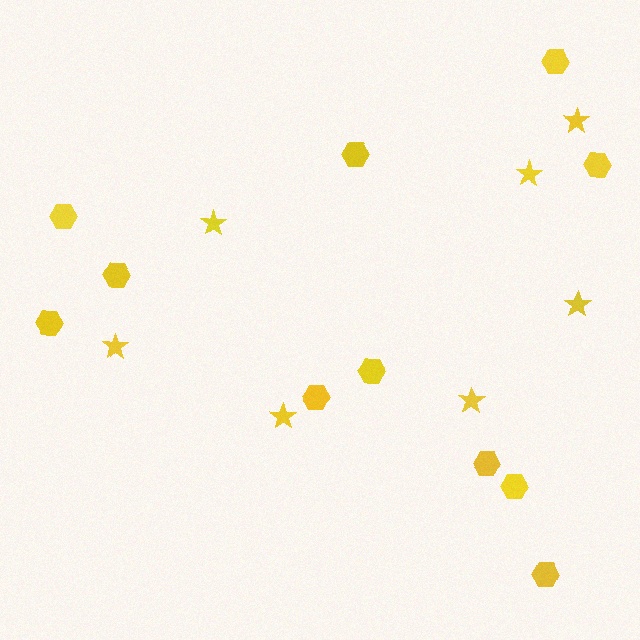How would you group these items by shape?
There are 2 groups: one group of hexagons (11) and one group of stars (7).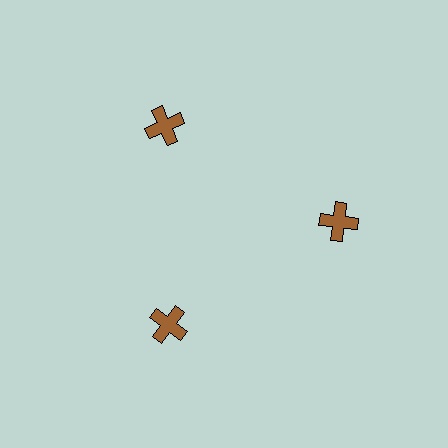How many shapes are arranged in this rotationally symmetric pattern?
There are 3 shapes, arranged in 3 groups of 1.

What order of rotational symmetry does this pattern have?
This pattern has 3-fold rotational symmetry.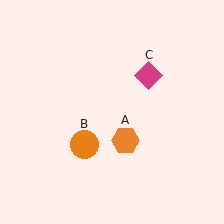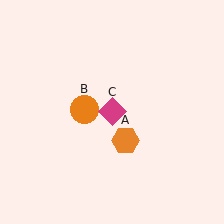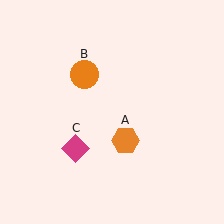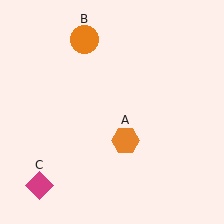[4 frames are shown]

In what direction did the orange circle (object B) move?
The orange circle (object B) moved up.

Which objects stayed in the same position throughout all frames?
Orange hexagon (object A) remained stationary.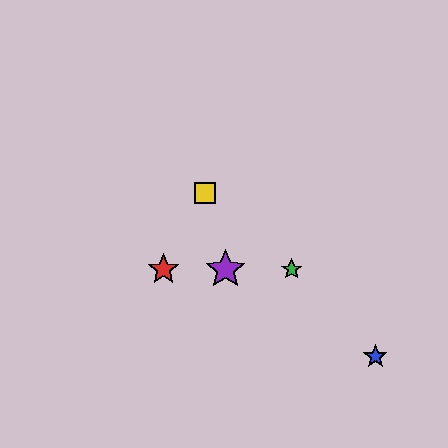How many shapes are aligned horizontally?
3 shapes (the red star, the green star, the purple star) are aligned horizontally.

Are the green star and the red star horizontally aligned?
Yes, both are at y≈269.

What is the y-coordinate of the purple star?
The purple star is at y≈269.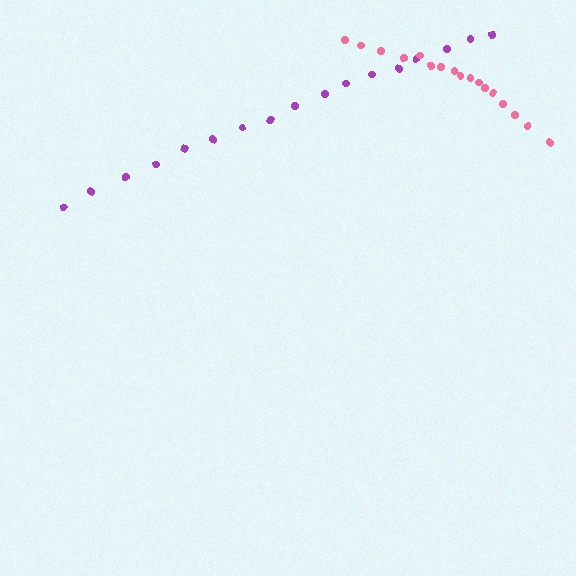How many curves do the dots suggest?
There are 2 distinct paths.